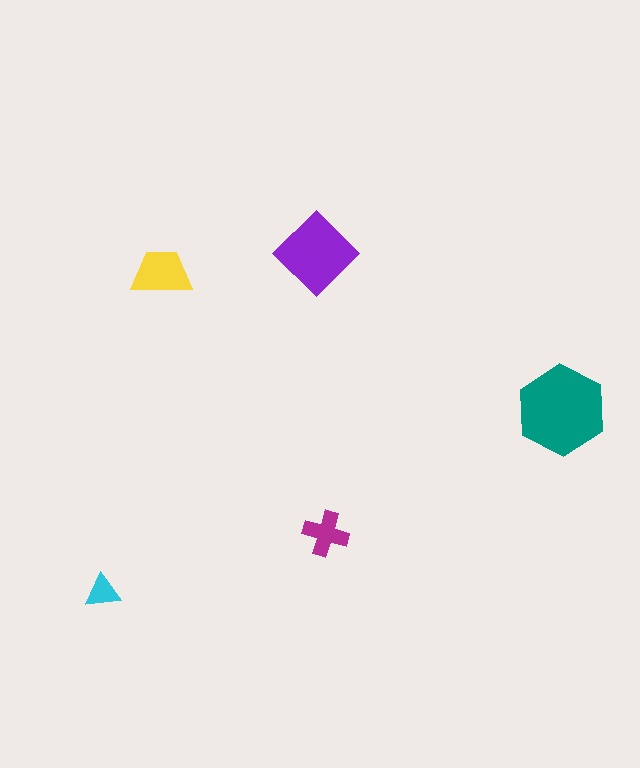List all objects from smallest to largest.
The cyan triangle, the magenta cross, the yellow trapezoid, the purple diamond, the teal hexagon.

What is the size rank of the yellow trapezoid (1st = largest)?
3rd.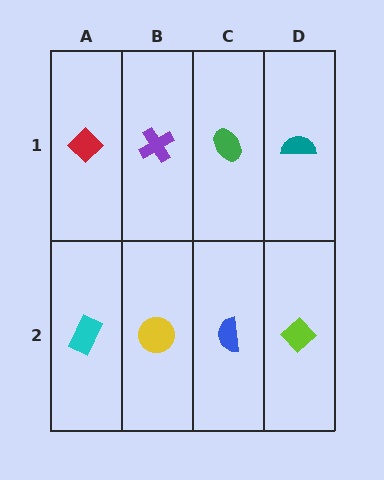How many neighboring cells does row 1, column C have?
3.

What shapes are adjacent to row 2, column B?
A purple cross (row 1, column B), a cyan rectangle (row 2, column A), a blue semicircle (row 2, column C).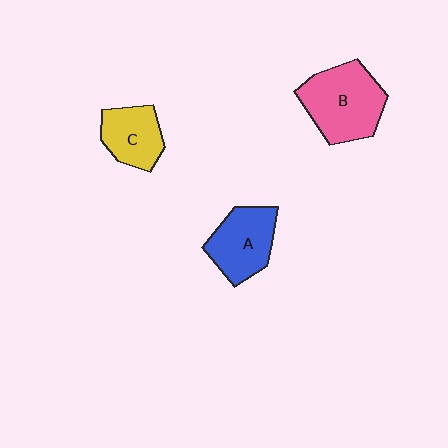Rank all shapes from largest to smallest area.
From largest to smallest: B (pink), A (blue), C (yellow).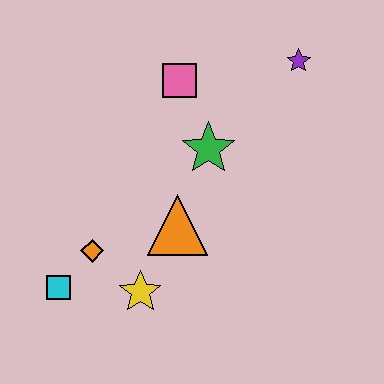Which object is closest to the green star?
The pink square is closest to the green star.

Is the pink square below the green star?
No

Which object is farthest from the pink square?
The cyan square is farthest from the pink square.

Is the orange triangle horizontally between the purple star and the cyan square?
Yes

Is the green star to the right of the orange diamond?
Yes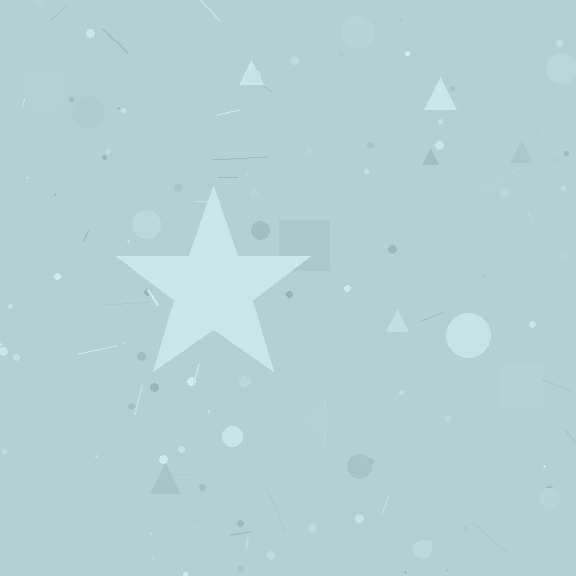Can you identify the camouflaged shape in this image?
The camouflaged shape is a star.